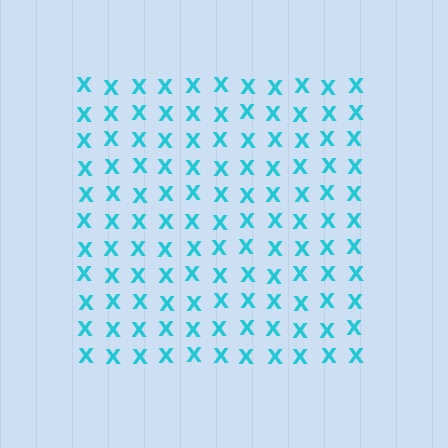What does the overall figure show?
The overall figure shows a square.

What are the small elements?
The small elements are letter X's.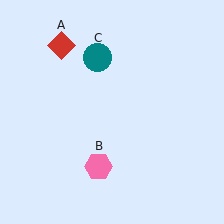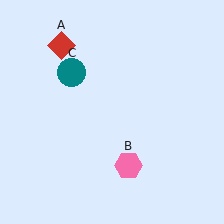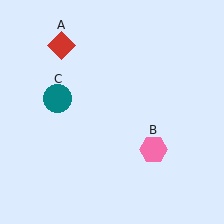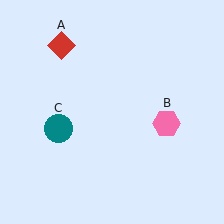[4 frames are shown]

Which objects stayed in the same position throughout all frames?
Red diamond (object A) remained stationary.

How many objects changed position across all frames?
2 objects changed position: pink hexagon (object B), teal circle (object C).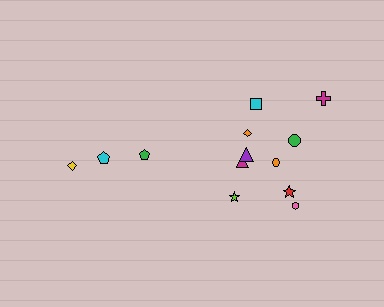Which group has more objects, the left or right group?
The right group.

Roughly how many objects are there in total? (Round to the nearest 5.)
Roughly 15 objects in total.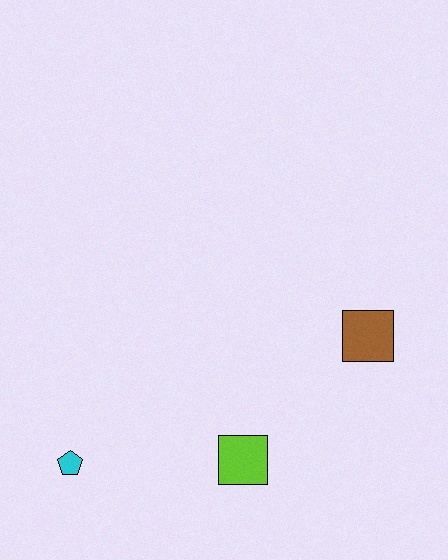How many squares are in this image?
There are 2 squares.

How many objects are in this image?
There are 3 objects.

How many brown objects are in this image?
There is 1 brown object.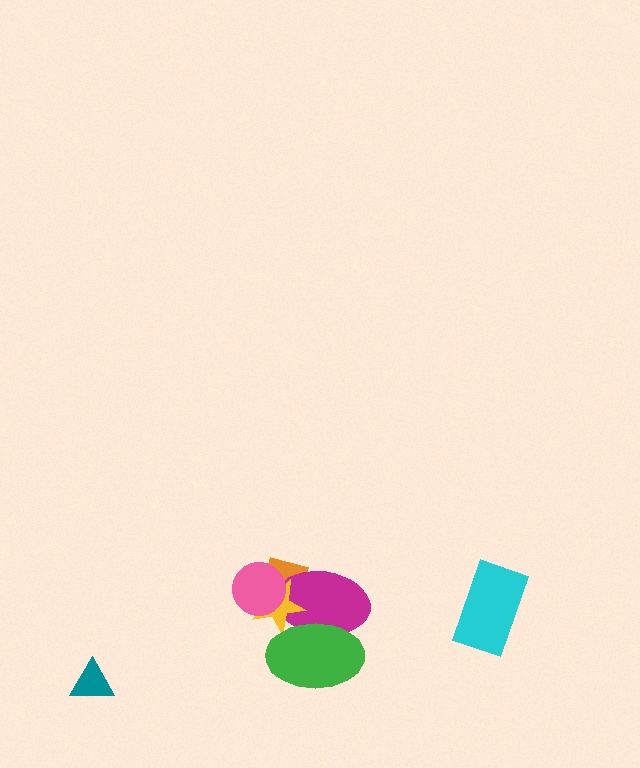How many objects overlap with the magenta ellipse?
4 objects overlap with the magenta ellipse.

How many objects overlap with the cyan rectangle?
0 objects overlap with the cyan rectangle.